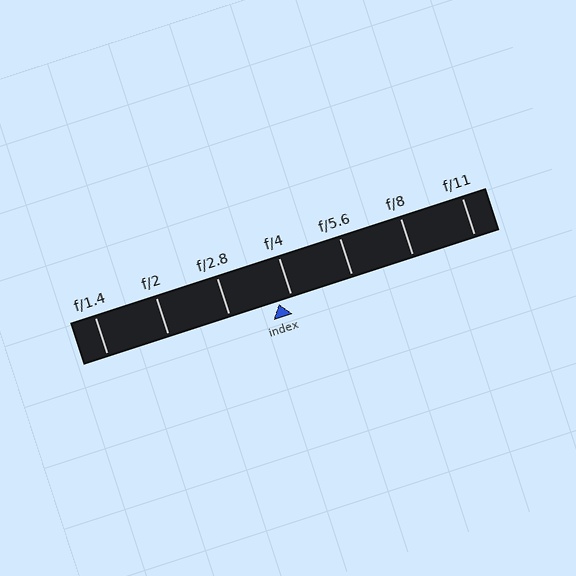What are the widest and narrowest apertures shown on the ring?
The widest aperture shown is f/1.4 and the narrowest is f/11.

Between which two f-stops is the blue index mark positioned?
The index mark is between f/2.8 and f/4.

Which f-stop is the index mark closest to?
The index mark is closest to f/4.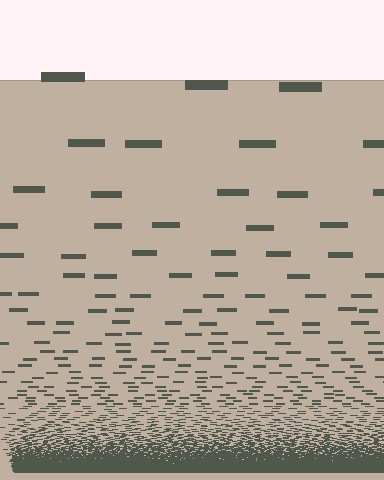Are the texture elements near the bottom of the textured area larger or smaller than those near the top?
Smaller. The gradient is inverted — elements near the bottom are smaller and denser.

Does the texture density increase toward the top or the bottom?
Density increases toward the bottom.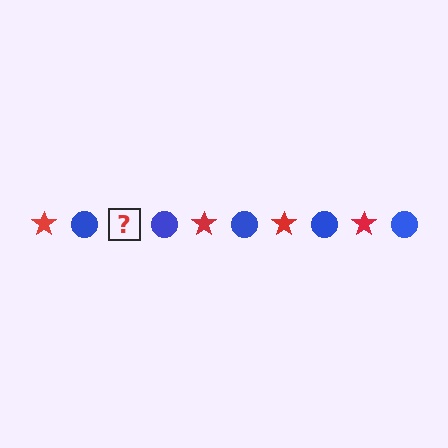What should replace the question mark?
The question mark should be replaced with a red star.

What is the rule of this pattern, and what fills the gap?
The rule is that the pattern alternates between red star and blue circle. The gap should be filled with a red star.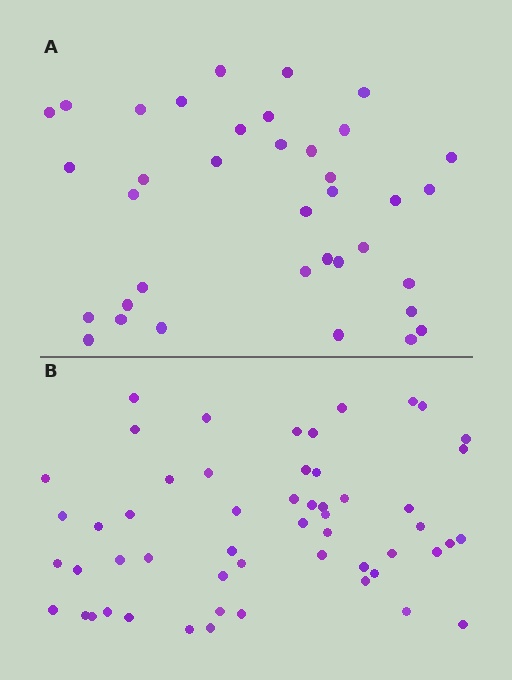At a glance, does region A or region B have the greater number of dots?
Region B (the bottom region) has more dots.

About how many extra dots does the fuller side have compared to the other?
Region B has approximately 15 more dots than region A.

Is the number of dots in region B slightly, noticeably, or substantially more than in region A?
Region B has substantially more. The ratio is roughly 1.5 to 1.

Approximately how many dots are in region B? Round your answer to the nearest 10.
About 50 dots. (The exact count is 54, which rounds to 50.)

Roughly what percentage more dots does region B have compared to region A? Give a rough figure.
About 45% more.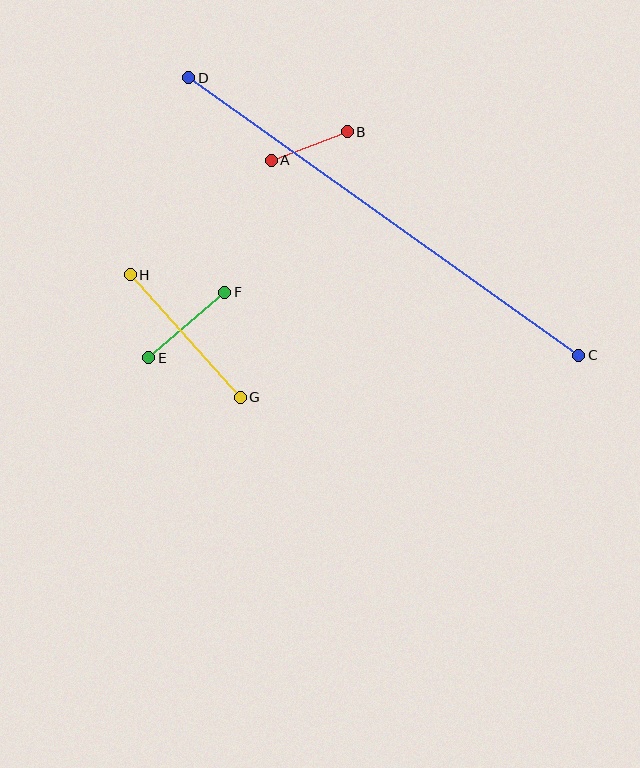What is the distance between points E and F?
The distance is approximately 100 pixels.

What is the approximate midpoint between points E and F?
The midpoint is at approximately (187, 325) pixels.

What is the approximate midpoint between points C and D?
The midpoint is at approximately (384, 216) pixels.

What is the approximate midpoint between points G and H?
The midpoint is at approximately (185, 336) pixels.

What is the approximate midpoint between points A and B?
The midpoint is at approximately (309, 146) pixels.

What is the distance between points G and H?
The distance is approximately 165 pixels.